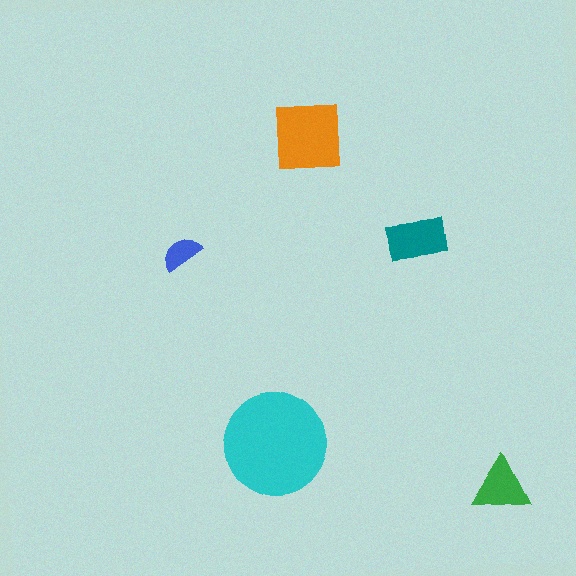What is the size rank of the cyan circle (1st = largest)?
1st.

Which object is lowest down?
The green triangle is bottommost.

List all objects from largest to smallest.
The cyan circle, the orange square, the teal rectangle, the green triangle, the blue semicircle.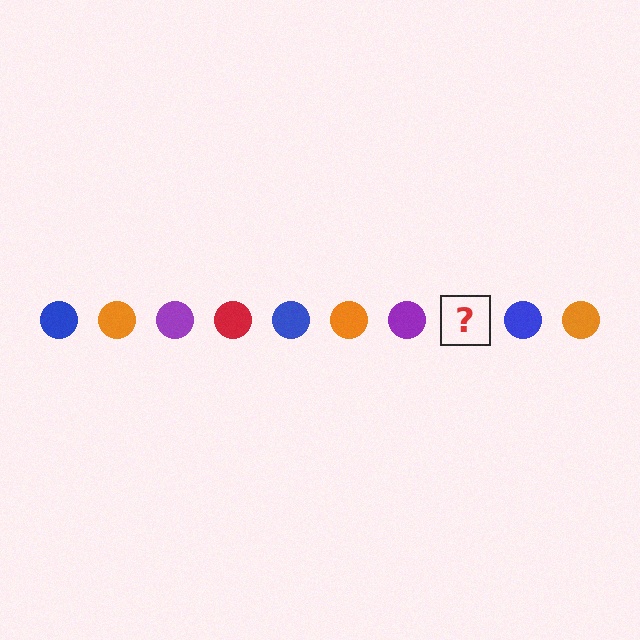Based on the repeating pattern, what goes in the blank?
The blank should be a red circle.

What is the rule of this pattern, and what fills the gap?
The rule is that the pattern cycles through blue, orange, purple, red circles. The gap should be filled with a red circle.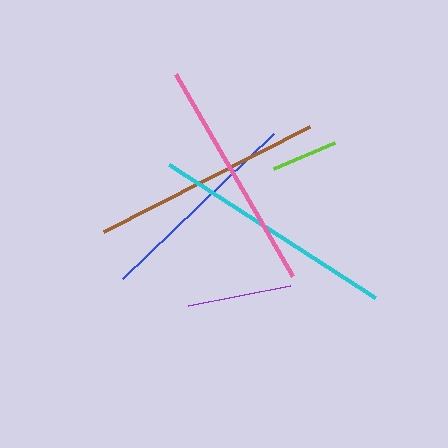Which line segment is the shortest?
The lime line is the shortest at approximately 66 pixels.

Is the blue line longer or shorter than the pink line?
The pink line is longer than the blue line.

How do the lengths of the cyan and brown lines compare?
The cyan and brown lines are approximately the same length.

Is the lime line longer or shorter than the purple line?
The purple line is longer than the lime line.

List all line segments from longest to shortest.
From longest to shortest: cyan, pink, brown, blue, purple, lime.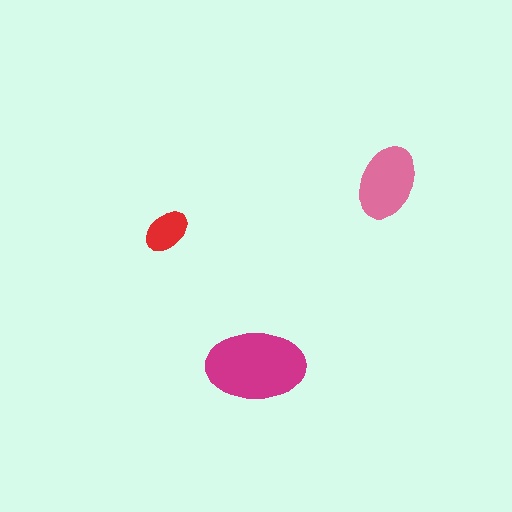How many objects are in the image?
There are 3 objects in the image.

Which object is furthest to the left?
The red ellipse is leftmost.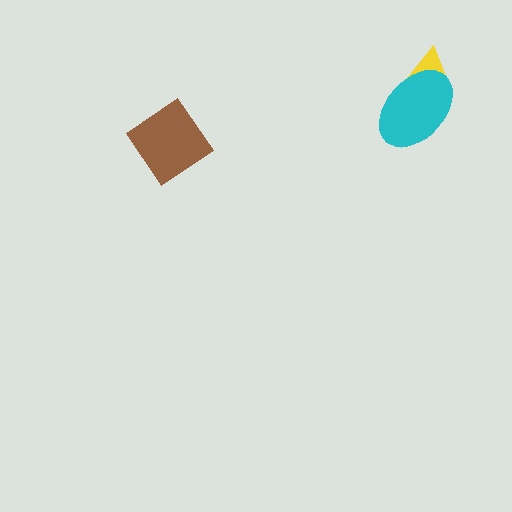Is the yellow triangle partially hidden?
Yes, it is partially covered by another shape.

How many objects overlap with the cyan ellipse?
1 object overlaps with the cyan ellipse.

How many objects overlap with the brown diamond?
0 objects overlap with the brown diamond.